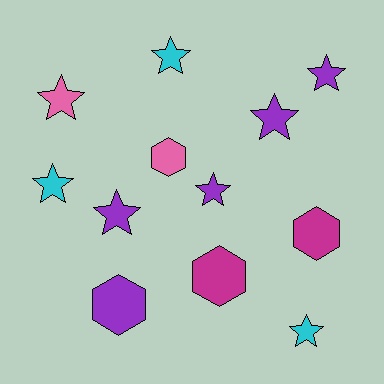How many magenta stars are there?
There are no magenta stars.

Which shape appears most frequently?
Star, with 8 objects.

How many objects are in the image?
There are 12 objects.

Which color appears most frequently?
Purple, with 5 objects.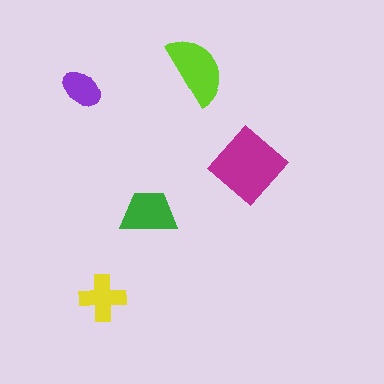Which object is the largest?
The magenta diamond.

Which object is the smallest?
The purple ellipse.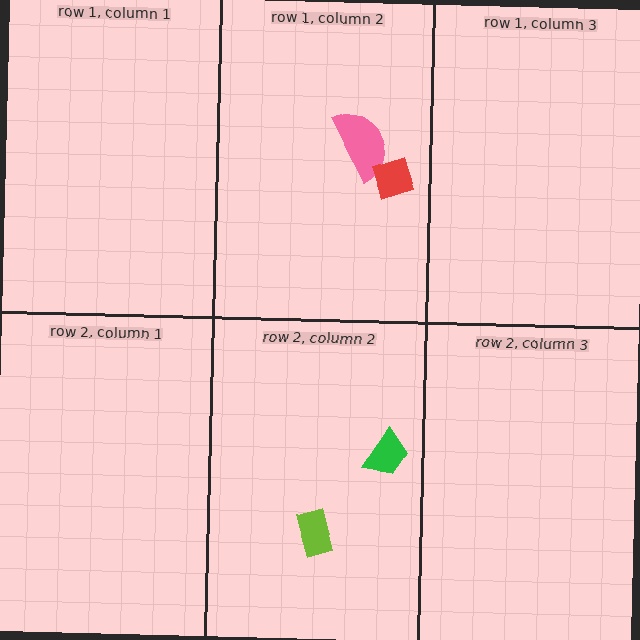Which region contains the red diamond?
The row 1, column 2 region.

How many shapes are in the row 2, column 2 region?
2.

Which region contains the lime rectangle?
The row 2, column 2 region.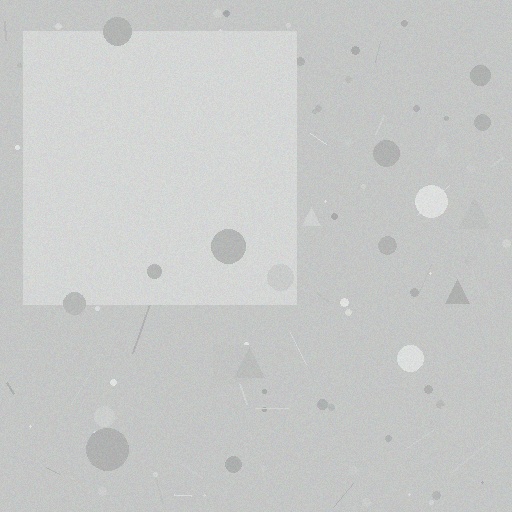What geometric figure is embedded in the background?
A square is embedded in the background.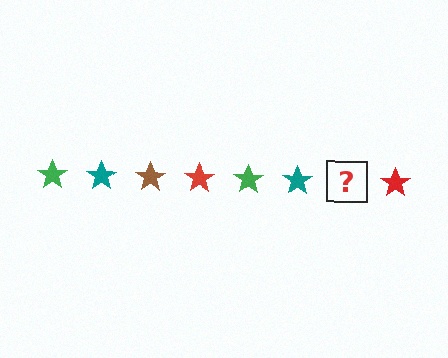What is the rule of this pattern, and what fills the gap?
The rule is that the pattern cycles through green, teal, brown, red stars. The gap should be filled with a brown star.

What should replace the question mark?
The question mark should be replaced with a brown star.